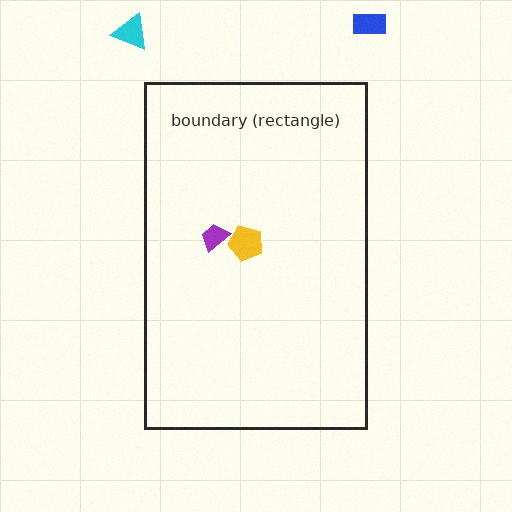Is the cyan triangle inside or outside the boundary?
Outside.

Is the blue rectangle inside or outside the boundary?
Outside.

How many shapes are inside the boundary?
2 inside, 2 outside.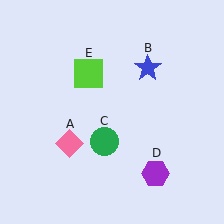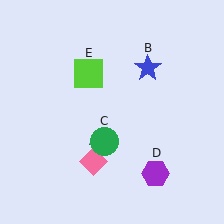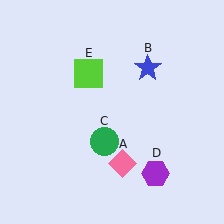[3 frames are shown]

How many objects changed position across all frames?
1 object changed position: pink diamond (object A).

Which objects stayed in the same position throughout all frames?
Blue star (object B) and green circle (object C) and purple hexagon (object D) and lime square (object E) remained stationary.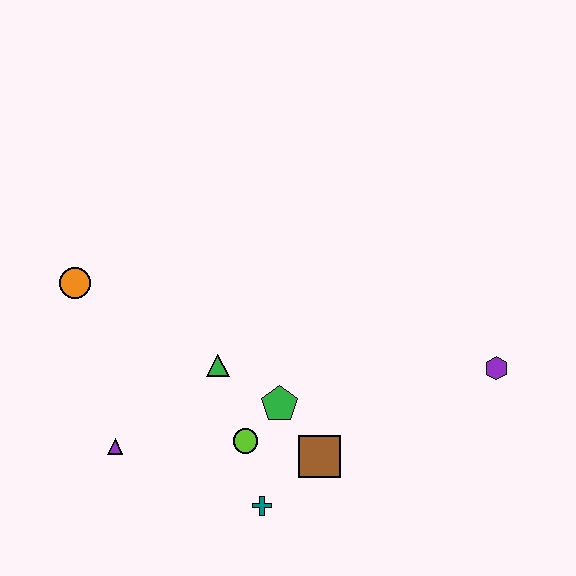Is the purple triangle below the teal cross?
No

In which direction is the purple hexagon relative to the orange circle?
The purple hexagon is to the right of the orange circle.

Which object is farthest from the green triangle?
The purple hexagon is farthest from the green triangle.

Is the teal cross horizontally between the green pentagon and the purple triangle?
Yes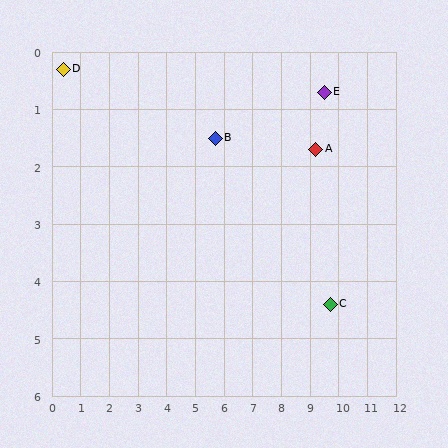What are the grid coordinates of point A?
Point A is at approximately (9.2, 1.7).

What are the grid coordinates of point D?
Point D is at approximately (0.4, 0.3).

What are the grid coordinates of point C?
Point C is at approximately (9.7, 4.4).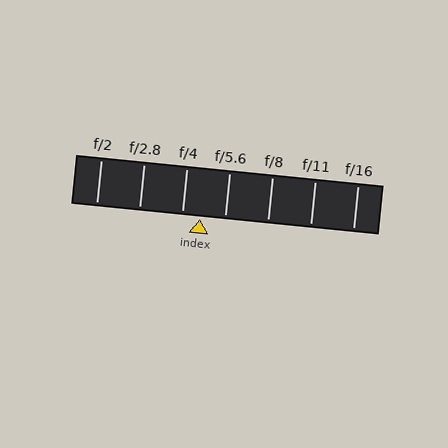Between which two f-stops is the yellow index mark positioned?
The index mark is between f/4 and f/5.6.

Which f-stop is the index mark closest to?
The index mark is closest to f/4.